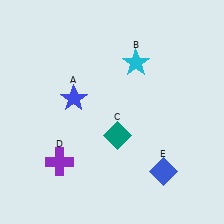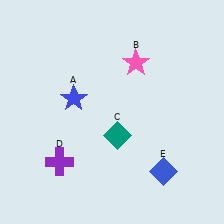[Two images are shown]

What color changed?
The star (B) changed from cyan in Image 1 to pink in Image 2.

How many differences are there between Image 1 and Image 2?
There is 1 difference between the two images.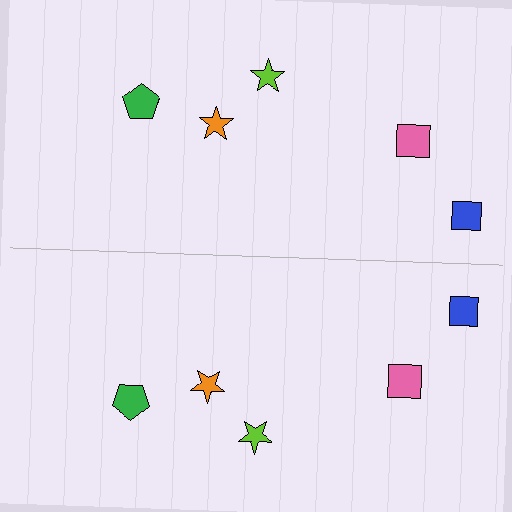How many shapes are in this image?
There are 10 shapes in this image.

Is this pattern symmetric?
Yes, this pattern has bilateral (reflection) symmetry.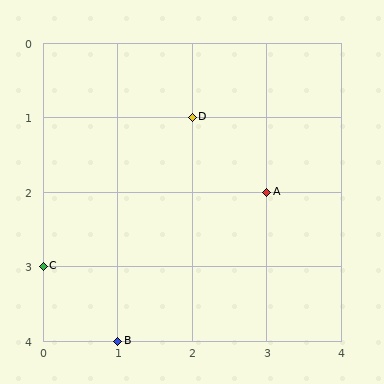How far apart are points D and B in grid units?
Points D and B are 1 column and 3 rows apart (about 3.2 grid units diagonally).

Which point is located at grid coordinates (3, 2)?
Point A is at (3, 2).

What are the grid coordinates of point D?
Point D is at grid coordinates (2, 1).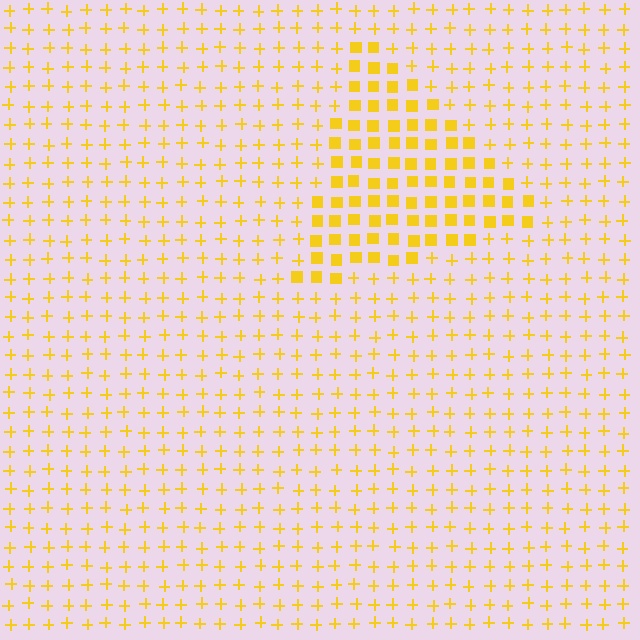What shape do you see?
I see a triangle.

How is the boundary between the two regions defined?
The boundary is defined by a change in element shape: squares inside vs. plus signs outside. All elements share the same color and spacing.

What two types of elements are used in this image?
The image uses squares inside the triangle region and plus signs outside it.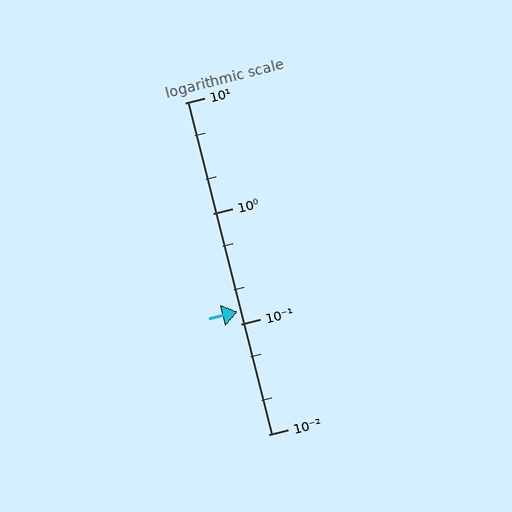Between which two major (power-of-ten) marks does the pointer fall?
The pointer is between 0.1 and 1.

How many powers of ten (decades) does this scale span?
The scale spans 3 decades, from 0.01 to 10.